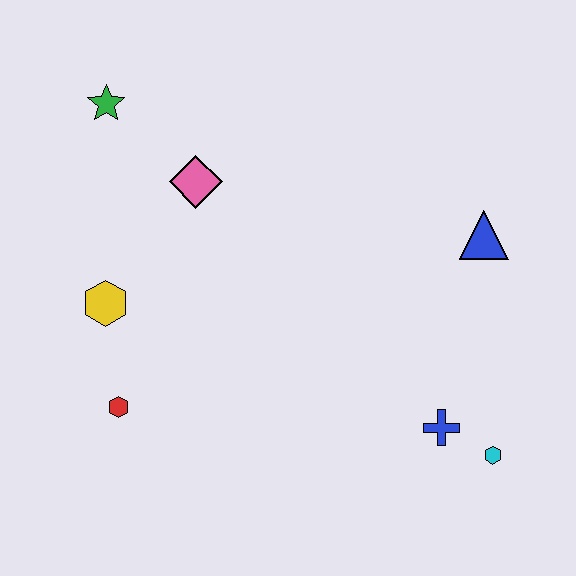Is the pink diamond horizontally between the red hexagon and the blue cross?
Yes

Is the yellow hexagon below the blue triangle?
Yes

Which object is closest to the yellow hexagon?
The red hexagon is closest to the yellow hexagon.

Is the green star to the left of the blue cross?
Yes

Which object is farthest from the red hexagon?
The blue triangle is farthest from the red hexagon.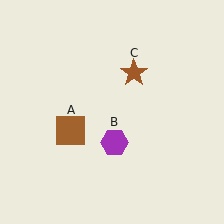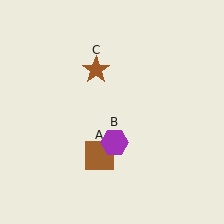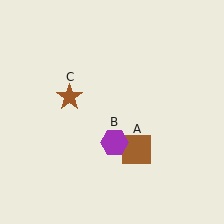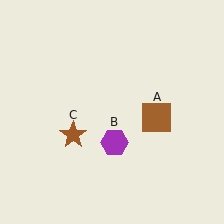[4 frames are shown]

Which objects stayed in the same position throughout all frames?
Purple hexagon (object B) remained stationary.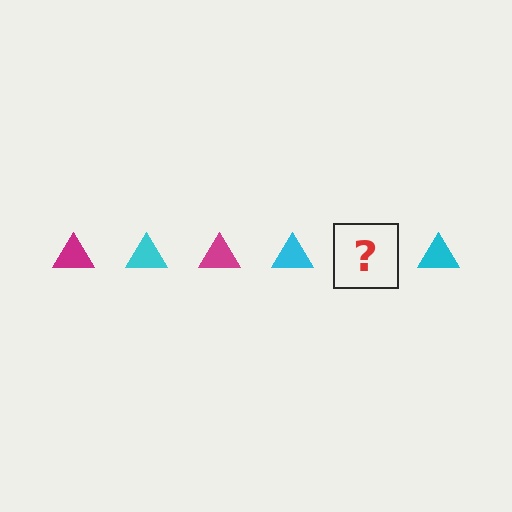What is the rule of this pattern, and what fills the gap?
The rule is that the pattern cycles through magenta, cyan triangles. The gap should be filled with a magenta triangle.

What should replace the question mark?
The question mark should be replaced with a magenta triangle.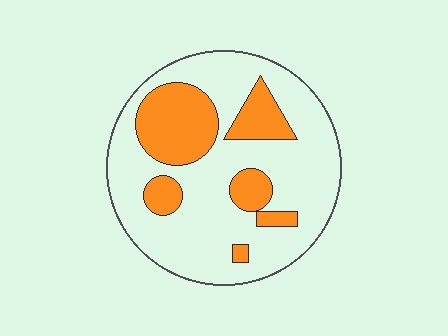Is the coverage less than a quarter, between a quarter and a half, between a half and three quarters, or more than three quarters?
Between a quarter and a half.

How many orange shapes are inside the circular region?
6.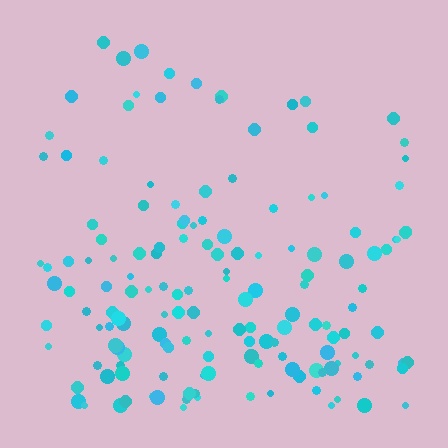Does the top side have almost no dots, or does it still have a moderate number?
Still a moderate number, just noticeably fewer than the bottom.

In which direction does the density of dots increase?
From top to bottom, with the bottom side densest.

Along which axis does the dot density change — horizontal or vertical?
Vertical.